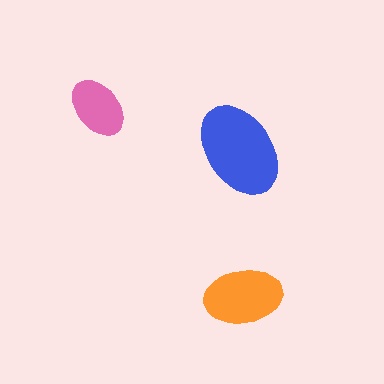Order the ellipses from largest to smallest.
the blue one, the orange one, the pink one.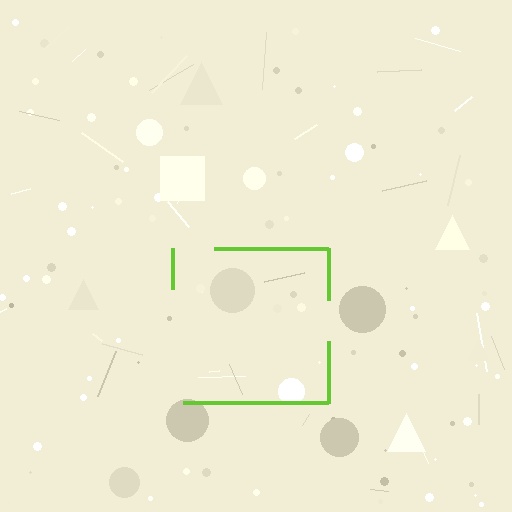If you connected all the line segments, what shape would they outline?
They would outline a square.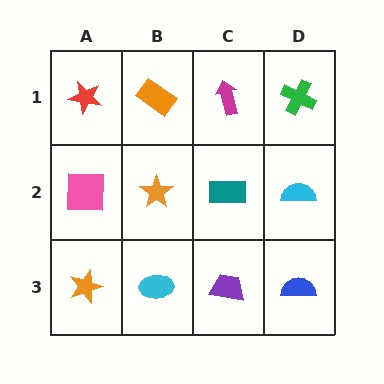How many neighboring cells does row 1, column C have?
3.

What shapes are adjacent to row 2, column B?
An orange rectangle (row 1, column B), a cyan ellipse (row 3, column B), a pink square (row 2, column A), a teal rectangle (row 2, column C).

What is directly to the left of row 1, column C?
An orange rectangle.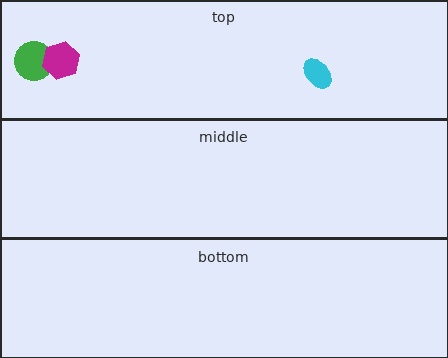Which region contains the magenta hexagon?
The top region.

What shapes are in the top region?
The green circle, the cyan ellipse, the magenta hexagon.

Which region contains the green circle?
The top region.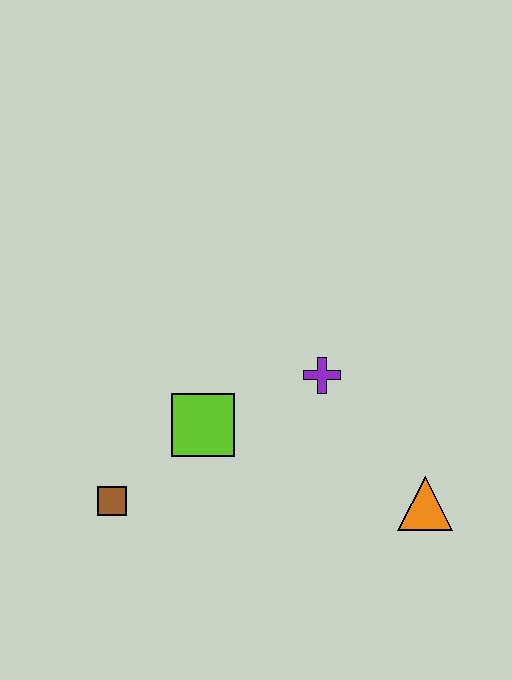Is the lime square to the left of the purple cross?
Yes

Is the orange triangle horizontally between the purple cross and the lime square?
No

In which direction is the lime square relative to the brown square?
The lime square is to the right of the brown square.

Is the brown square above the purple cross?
No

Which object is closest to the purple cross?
The lime square is closest to the purple cross.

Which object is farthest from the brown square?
The orange triangle is farthest from the brown square.